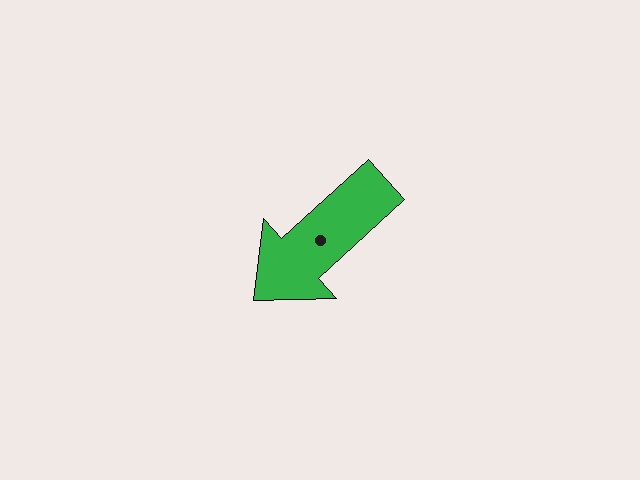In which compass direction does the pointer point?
Southwest.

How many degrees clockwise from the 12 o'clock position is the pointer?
Approximately 228 degrees.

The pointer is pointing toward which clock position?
Roughly 8 o'clock.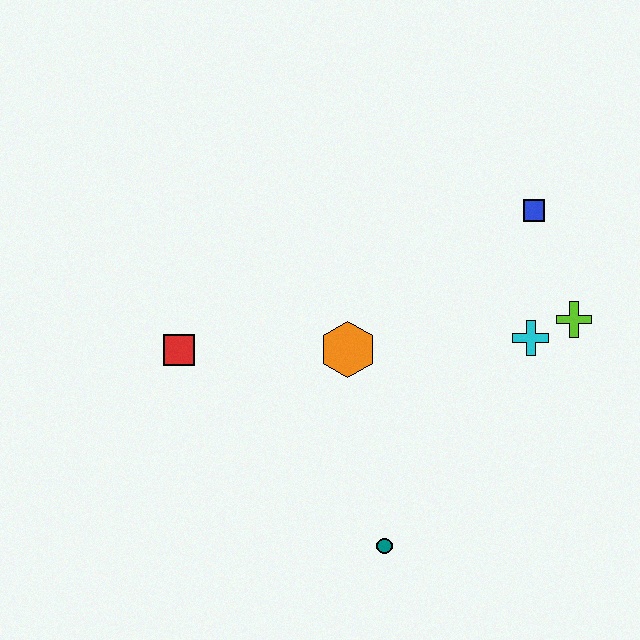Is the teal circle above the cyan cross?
No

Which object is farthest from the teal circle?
The blue square is farthest from the teal circle.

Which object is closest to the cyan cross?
The lime cross is closest to the cyan cross.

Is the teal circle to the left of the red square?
No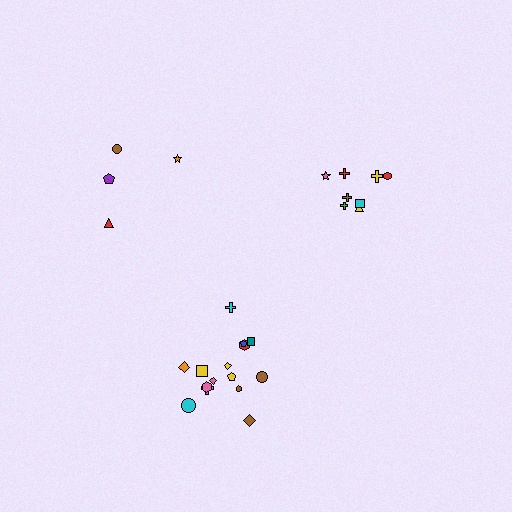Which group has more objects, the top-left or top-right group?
The top-right group.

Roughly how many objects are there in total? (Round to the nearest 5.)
Roughly 25 objects in total.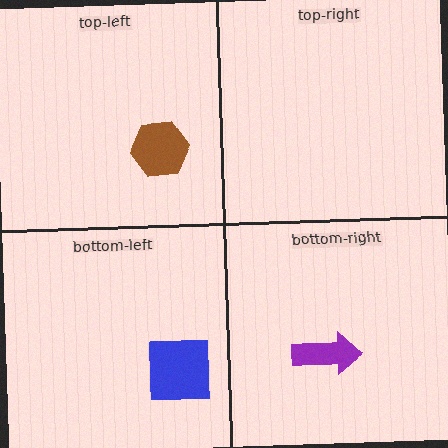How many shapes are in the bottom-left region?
1.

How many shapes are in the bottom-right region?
1.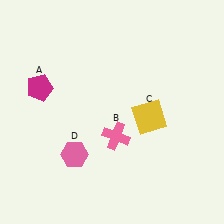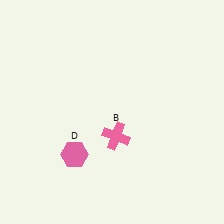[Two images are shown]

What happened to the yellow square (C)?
The yellow square (C) was removed in Image 2. It was in the bottom-right area of Image 1.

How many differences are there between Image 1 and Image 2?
There are 2 differences between the two images.